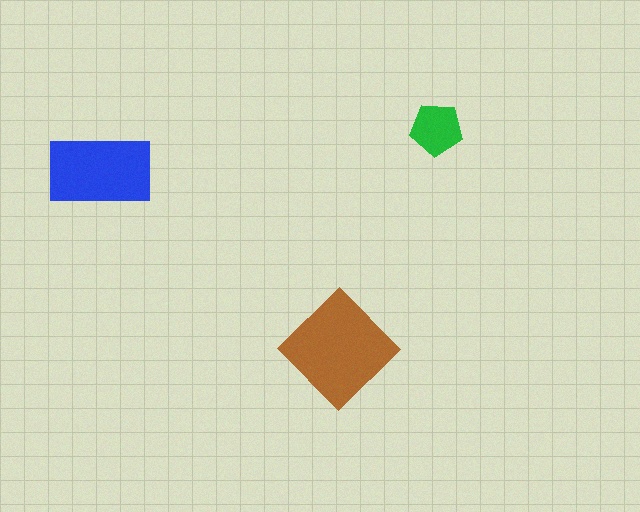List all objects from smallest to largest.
The green pentagon, the blue rectangle, the brown diamond.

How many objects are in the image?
There are 3 objects in the image.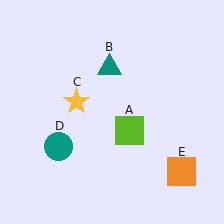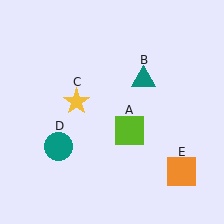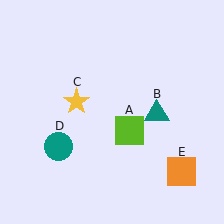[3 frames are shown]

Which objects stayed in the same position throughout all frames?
Lime square (object A) and yellow star (object C) and teal circle (object D) and orange square (object E) remained stationary.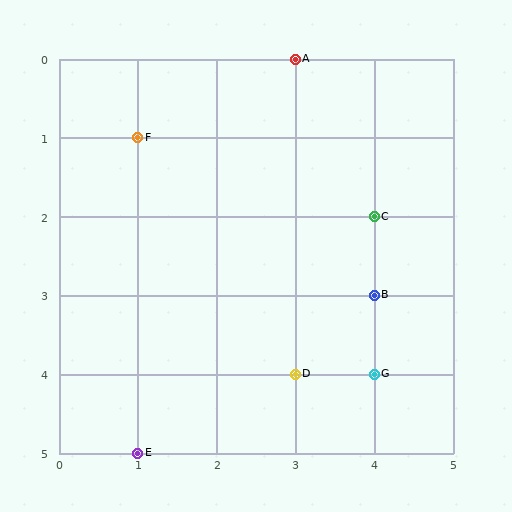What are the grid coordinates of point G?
Point G is at grid coordinates (4, 4).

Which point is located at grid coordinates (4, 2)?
Point C is at (4, 2).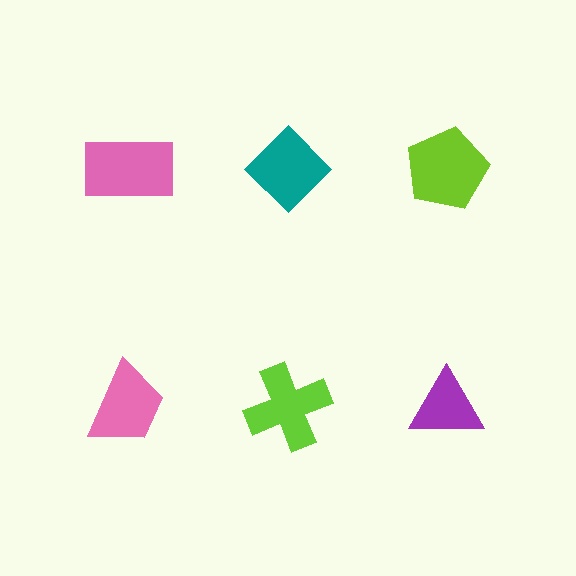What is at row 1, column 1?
A pink rectangle.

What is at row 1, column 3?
A lime pentagon.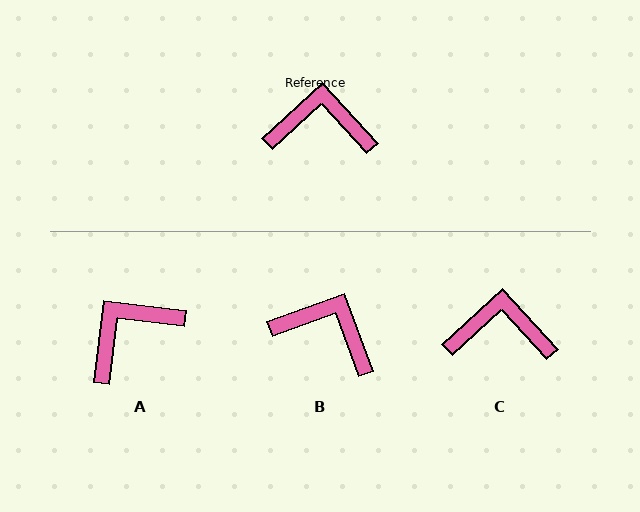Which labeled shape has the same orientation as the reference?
C.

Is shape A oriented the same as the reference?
No, it is off by about 41 degrees.